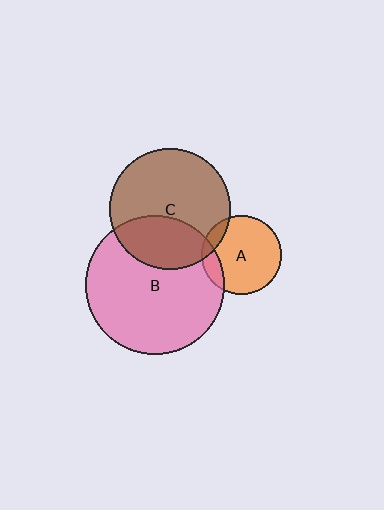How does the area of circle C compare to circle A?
Approximately 2.3 times.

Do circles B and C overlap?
Yes.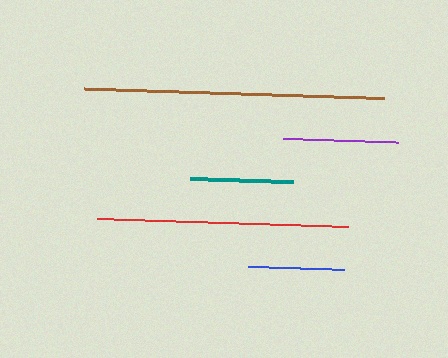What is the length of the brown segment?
The brown segment is approximately 300 pixels long.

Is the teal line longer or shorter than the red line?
The red line is longer than the teal line.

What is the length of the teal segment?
The teal segment is approximately 103 pixels long.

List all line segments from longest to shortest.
From longest to shortest: brown, red, purple, teal, blue.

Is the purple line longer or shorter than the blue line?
The purple line is longer than the blue line.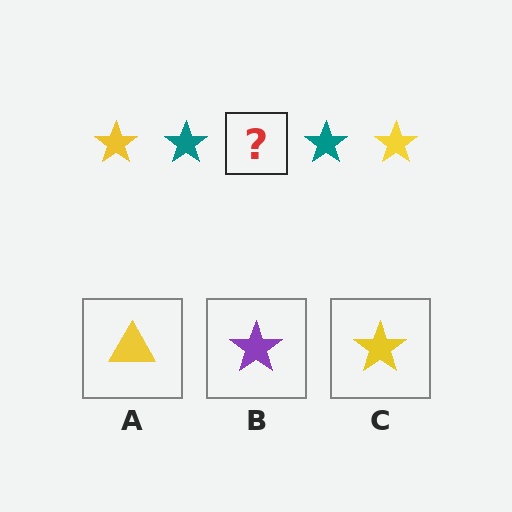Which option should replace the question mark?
Option C.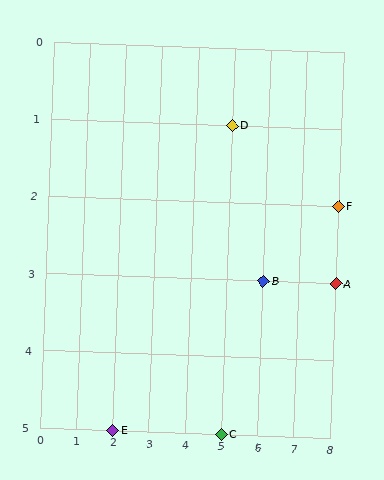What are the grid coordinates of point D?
Point D is at grid coordinates (5, 1).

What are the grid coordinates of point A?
Point A is at grid coordinates (8, 3).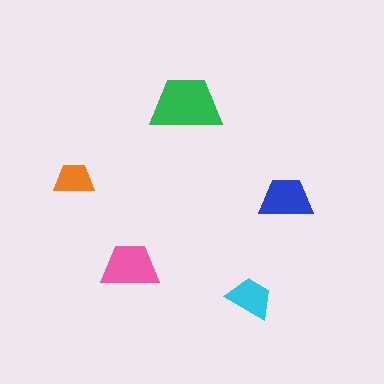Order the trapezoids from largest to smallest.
the green one, the pink one, the blue one, the cyan one, the orange one.